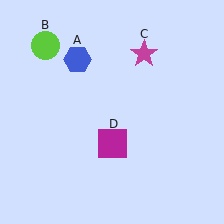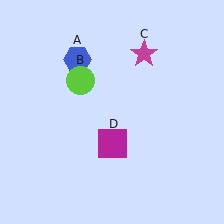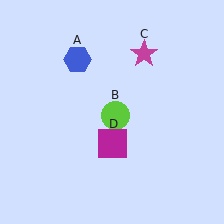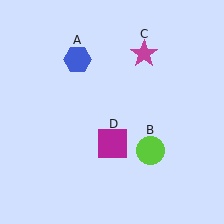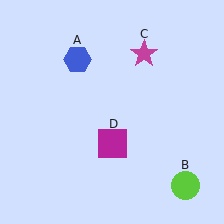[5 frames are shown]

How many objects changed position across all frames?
1 object changed position: lime circle (object B).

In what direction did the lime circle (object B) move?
The lime circle (object B) moved down and to the right.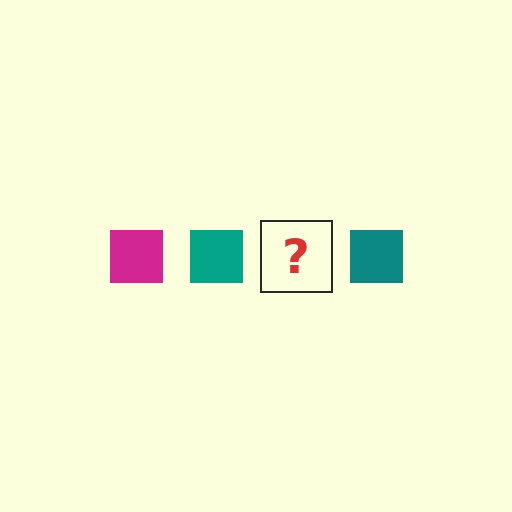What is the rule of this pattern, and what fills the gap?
The rule is that the pattern cycles through magenta, teal squares. The gap should be filled with a magenta square.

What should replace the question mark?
The question mark should be replaced with a magenta square.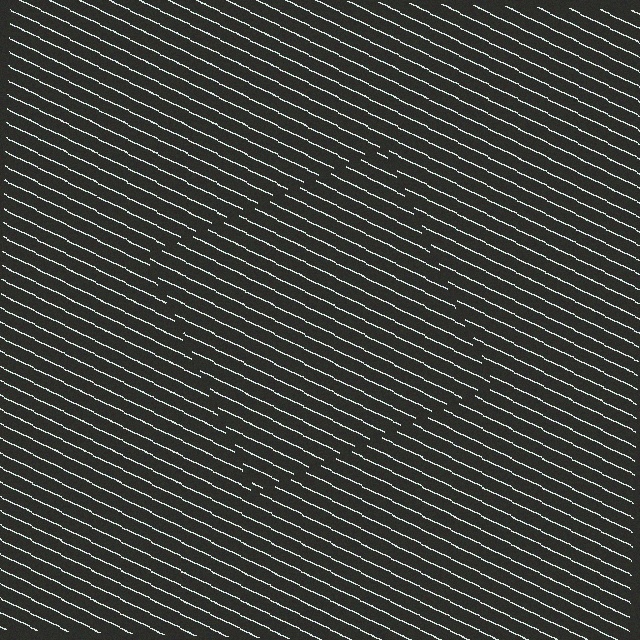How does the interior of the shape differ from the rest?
The interior of the shape contains the same grating, shifted by half a period — the contour is defined by the phase discontinuity where line-ends from the inner and outer gratings abut.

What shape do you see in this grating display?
An illusory square. The interior of the shape contains the same grating, shifted by half a period — the contour is defined by the phase discontinuity where line-ends from the inner and outer gratings abut.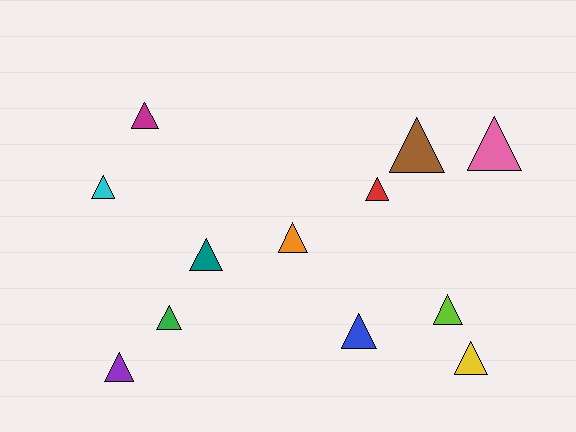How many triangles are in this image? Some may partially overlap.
There are 12 triangles.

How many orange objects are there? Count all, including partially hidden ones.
There is 1 orange object.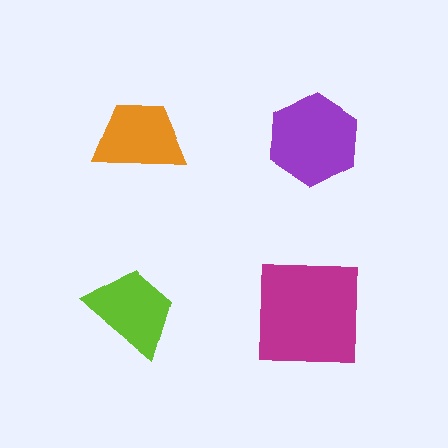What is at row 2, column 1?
A lime trapezoid.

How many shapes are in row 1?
2 shapes.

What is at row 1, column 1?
An orange trapezoid.